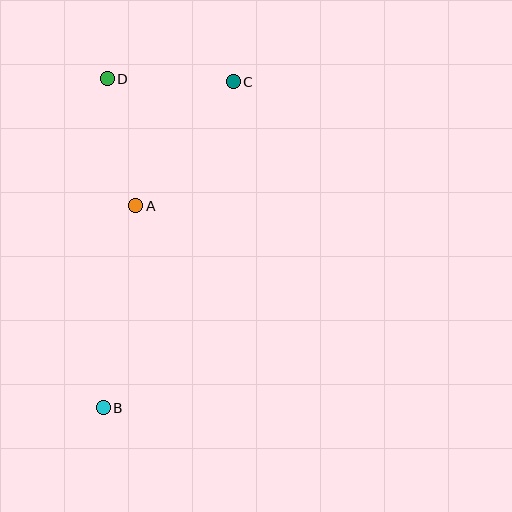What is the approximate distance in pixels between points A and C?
The distance between A and C is approximately 158 pixels.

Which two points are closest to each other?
Points C and D are closest to each other.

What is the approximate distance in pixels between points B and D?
The distance between B and D is approximately 329 pixels.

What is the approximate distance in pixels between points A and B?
The distance between A and B is approximately 205 pixels.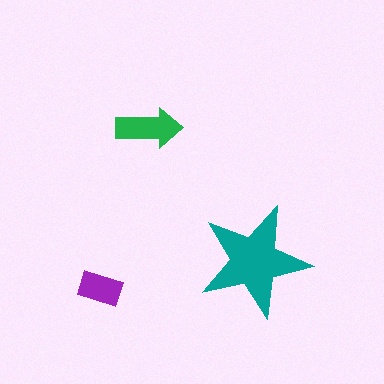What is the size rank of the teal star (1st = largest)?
1st.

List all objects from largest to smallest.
The teal star, the green arrow, the purple rectangle.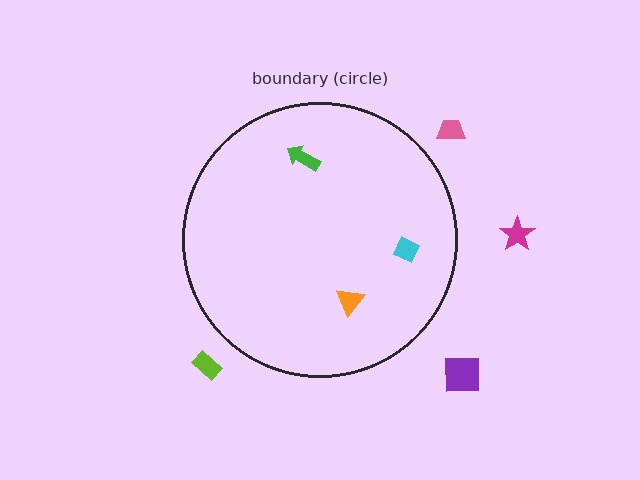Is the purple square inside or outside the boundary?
Outside.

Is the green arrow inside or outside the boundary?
Inside.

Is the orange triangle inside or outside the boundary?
Inside.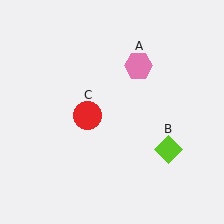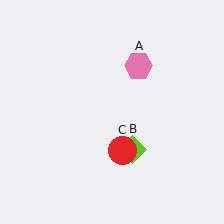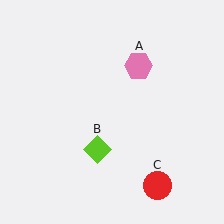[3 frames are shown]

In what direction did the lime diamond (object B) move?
The lime diamond (object B) moved left.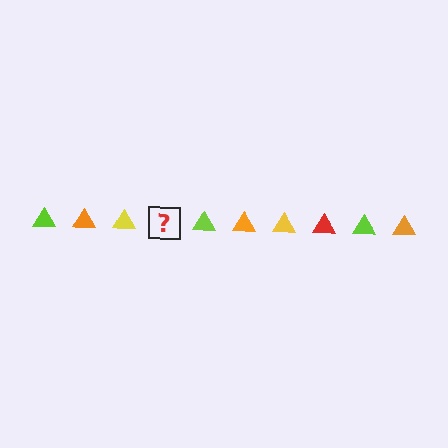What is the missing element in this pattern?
The missing element is a red triangle.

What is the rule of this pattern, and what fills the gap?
The rule is that the pattern cycles through lime, orange, yellow, red triangles. The gap should be filled with a red triangle.